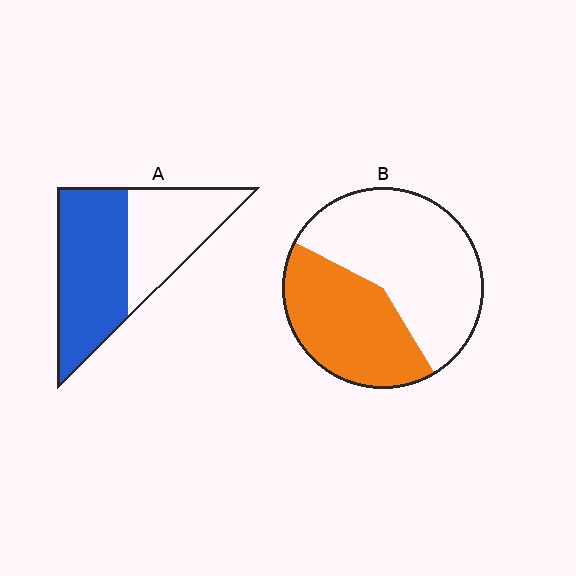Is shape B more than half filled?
No.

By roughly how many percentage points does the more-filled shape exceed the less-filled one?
By roughly 15 percentage points (A over B).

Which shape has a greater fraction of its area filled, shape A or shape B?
Shape A.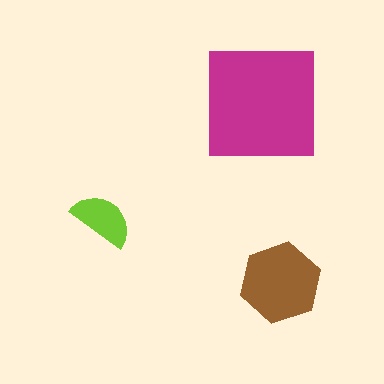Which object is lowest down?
The brown hexagon is bottommost.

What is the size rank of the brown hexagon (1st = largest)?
2nd.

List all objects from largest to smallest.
The magenta square, the brown hexagon, the lime semicircle.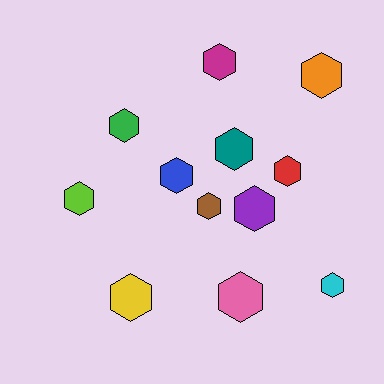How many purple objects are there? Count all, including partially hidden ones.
There is 1 purple object.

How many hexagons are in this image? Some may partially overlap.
There are 12 hexagons.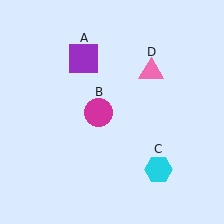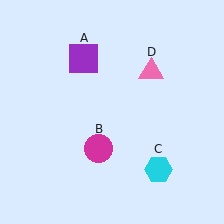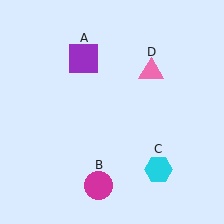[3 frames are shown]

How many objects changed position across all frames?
1 object changed position: magenta circle (object B).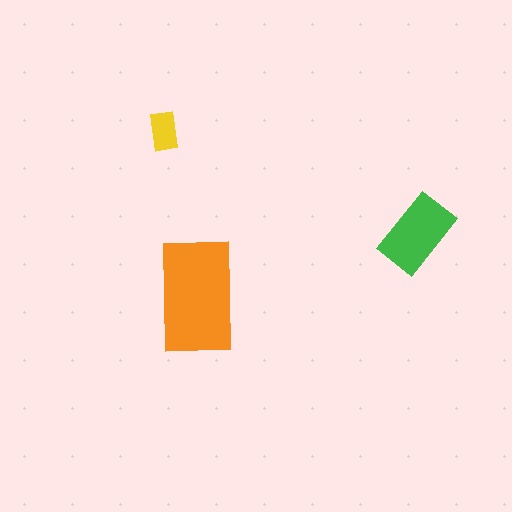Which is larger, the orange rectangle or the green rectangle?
The orange one.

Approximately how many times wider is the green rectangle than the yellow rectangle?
About 2 times wider.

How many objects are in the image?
There are 3 objects in the image.